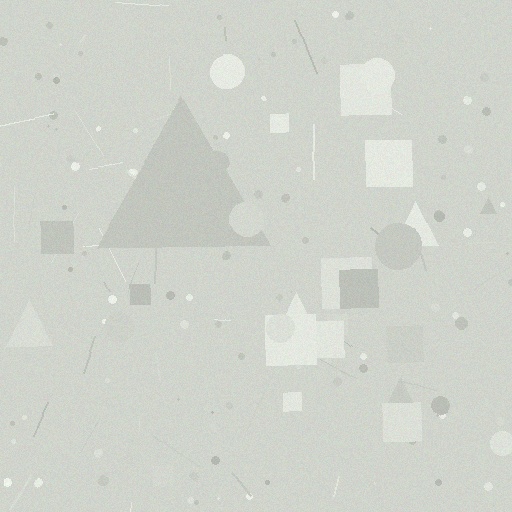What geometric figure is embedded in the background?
A triangle is embedded in the background.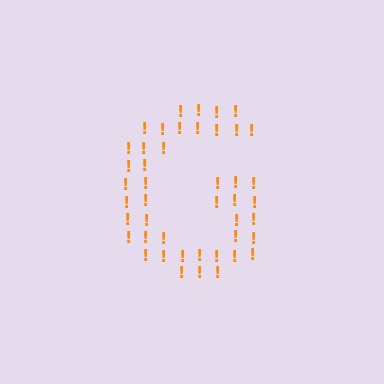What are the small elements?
The small elements are exclamation marks.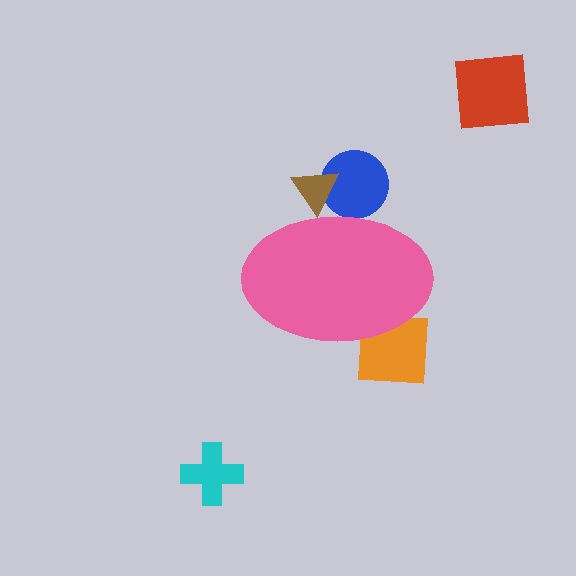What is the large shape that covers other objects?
A pink ellipse.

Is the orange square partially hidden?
Yes, the orange square is partially hidden behind the pink ellipse.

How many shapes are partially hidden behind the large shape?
3 shapes are partially hidden.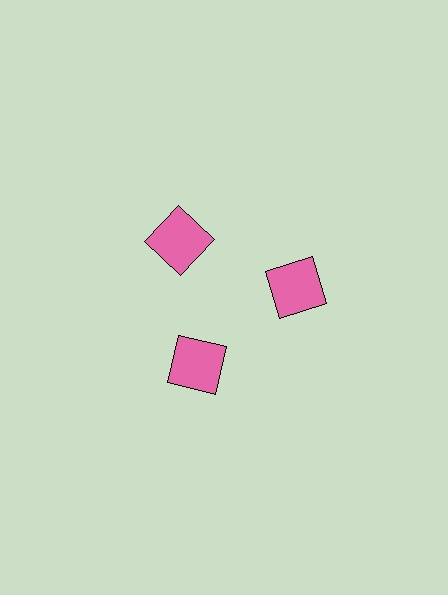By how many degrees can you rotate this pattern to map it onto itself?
The pattern maps onto itself every 120 degrees of rotation.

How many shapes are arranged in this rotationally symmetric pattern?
There are 3 shapes, arranged in 3 groups of 1.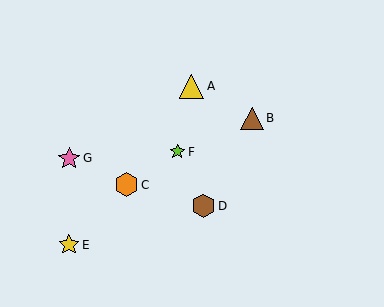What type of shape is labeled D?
Shape D is a brown hexagon.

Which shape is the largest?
The yellow triangle (labeled A) is the largest.